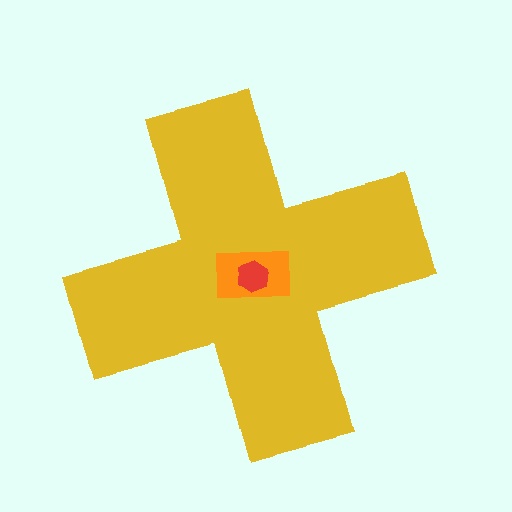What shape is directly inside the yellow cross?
The orange rectangle.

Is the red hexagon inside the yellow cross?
Yes.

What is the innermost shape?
The red hexagon.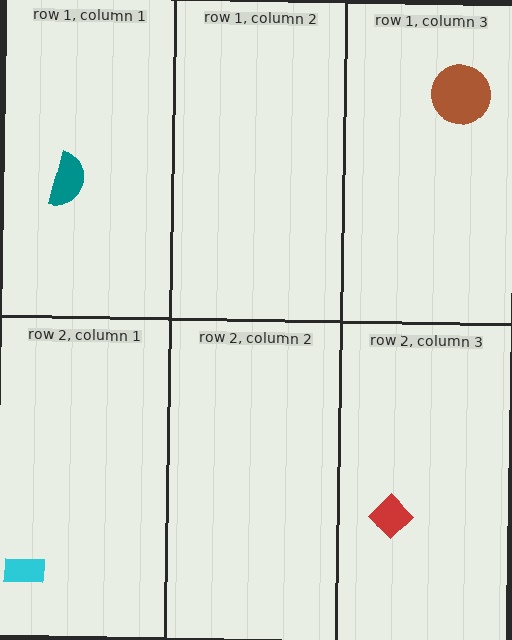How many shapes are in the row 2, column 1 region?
1.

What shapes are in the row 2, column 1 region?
The cyan rectangle.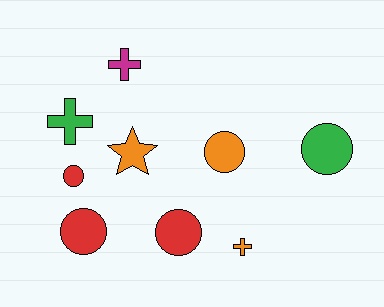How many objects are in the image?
There are 9 objects.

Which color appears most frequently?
Red, with 3 objects.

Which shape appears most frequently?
Circle, with 5 objects.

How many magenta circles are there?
There are no magenta circles.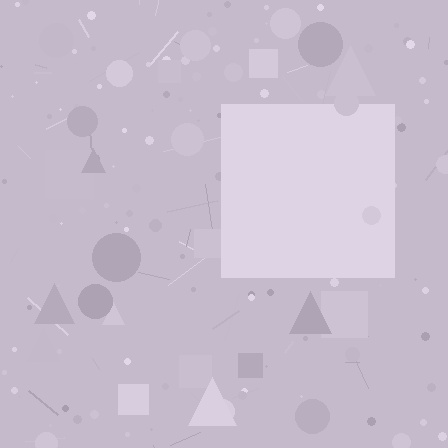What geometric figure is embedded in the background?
A square is embedded in the background.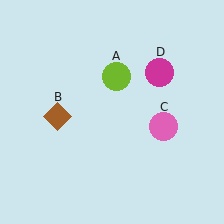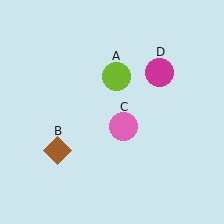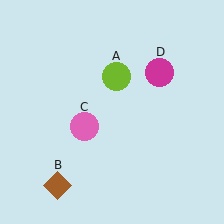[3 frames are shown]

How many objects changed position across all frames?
2 objects changed position: brown diamond (object B), pink circle (object C).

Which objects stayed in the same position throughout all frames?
Lime circle (object A) and magenta circle (object D) remained stationary.